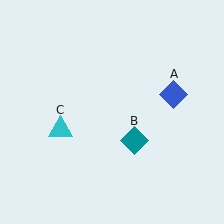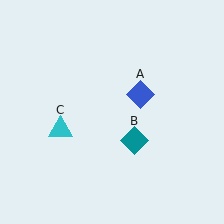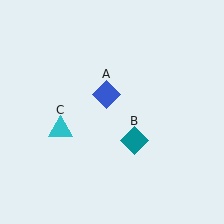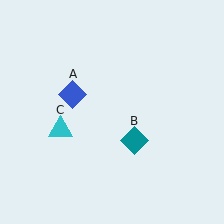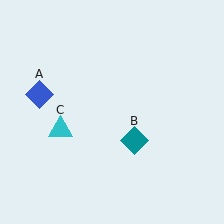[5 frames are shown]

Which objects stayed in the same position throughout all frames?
Teal diamond (object B) and cyan triangle (object C) remained stationary.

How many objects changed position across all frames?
1 object changed position: blue diamond (object A).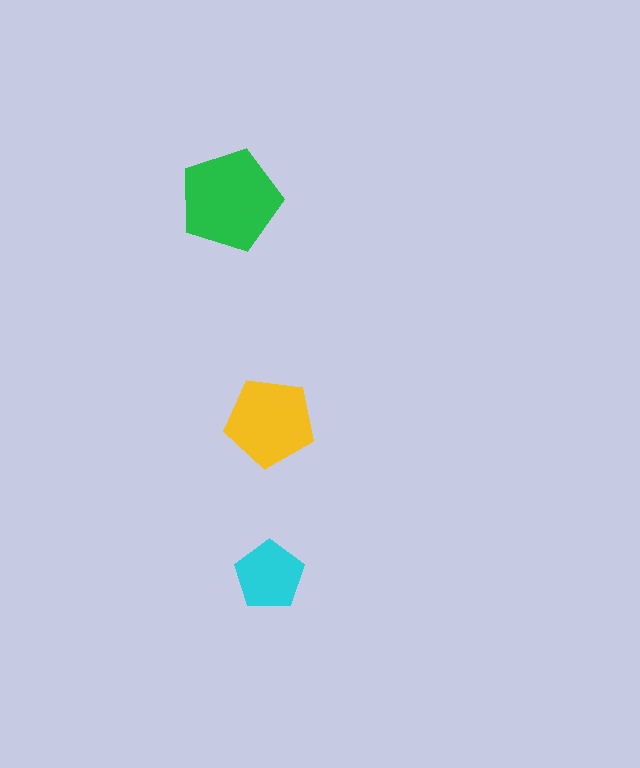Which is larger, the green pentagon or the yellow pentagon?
The green one.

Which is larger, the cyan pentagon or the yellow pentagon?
The yellow one.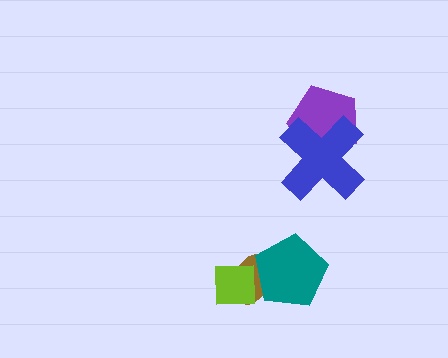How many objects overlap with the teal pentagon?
2 objects overlap with the teal pentagon.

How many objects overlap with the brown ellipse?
2 objects overlap with the brown ellipse.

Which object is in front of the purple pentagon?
The blue cross is in front of the purple pentagon.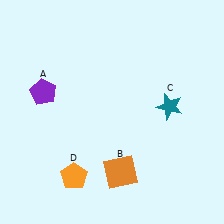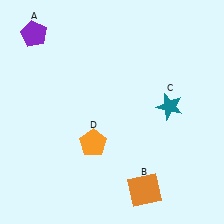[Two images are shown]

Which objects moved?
The objects that moved are: the purple pentagon (A), the orange square (B), the orange pentagon (D).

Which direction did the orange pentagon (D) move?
The orange pentagon (D) moved up.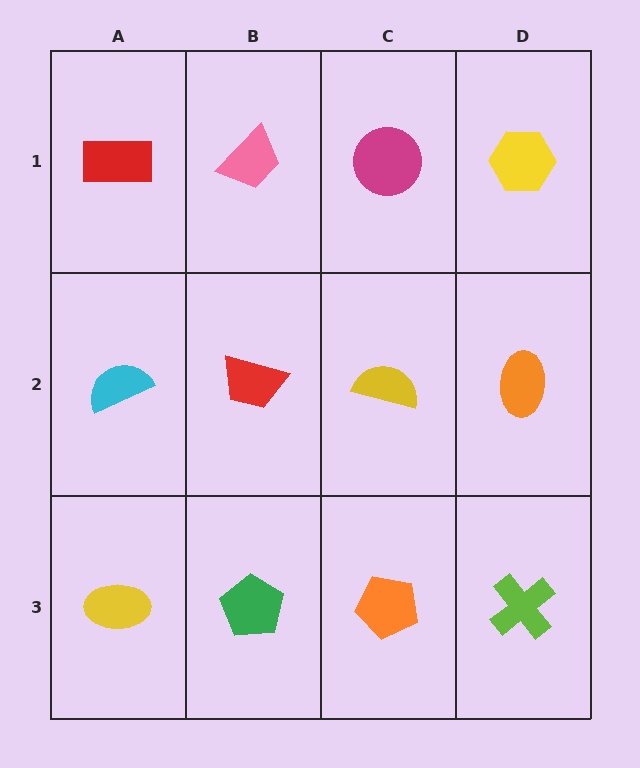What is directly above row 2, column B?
A pink trapezoid.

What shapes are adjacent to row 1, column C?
A yellow semicircle (row 2, column C), a pink trapezoid (row 1, column B), a yellow hexagon (row 1, column D).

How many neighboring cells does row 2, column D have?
3.